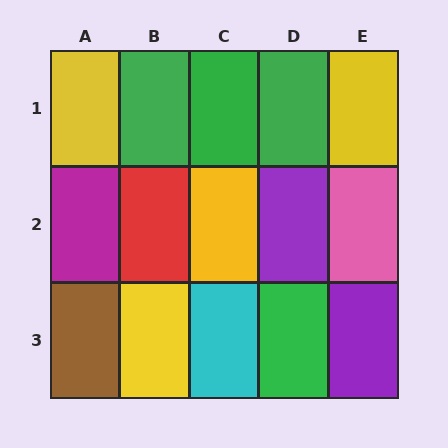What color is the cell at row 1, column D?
Green.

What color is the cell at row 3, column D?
Green.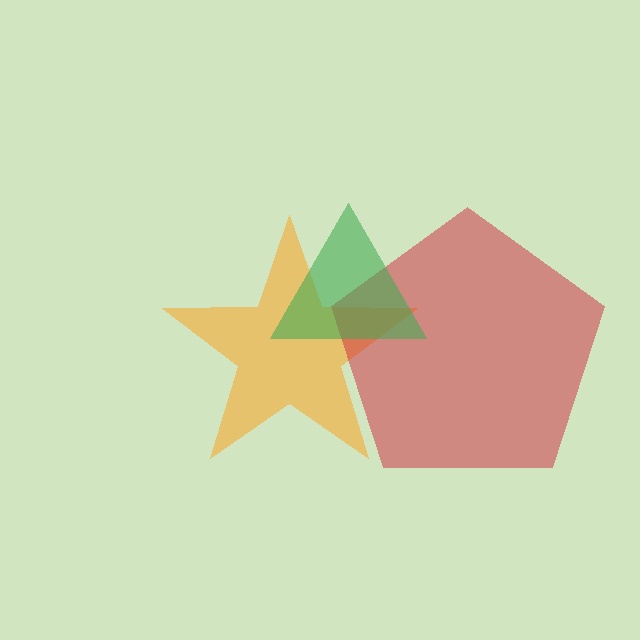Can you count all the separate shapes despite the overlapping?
Yes, there are 3 separate shapes.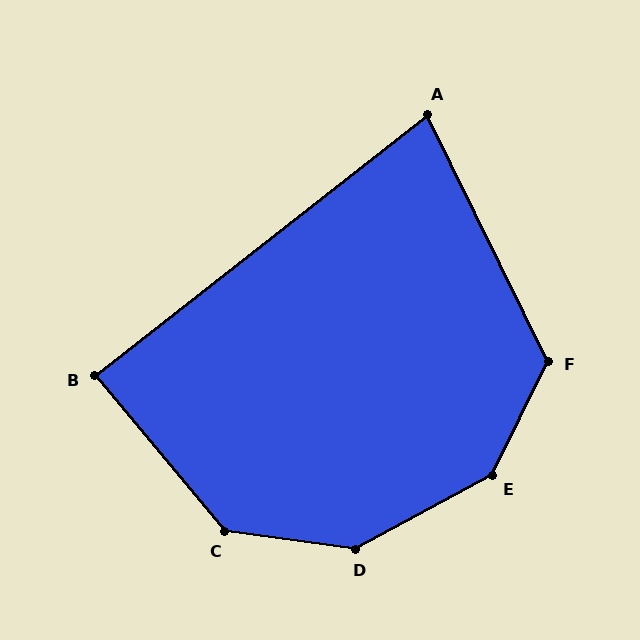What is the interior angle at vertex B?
Approximately 88 degrees (approximately right).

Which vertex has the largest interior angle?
E, at approximately 145 degrees.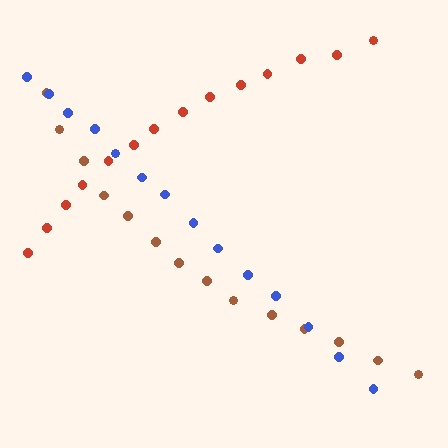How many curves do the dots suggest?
There are 3 distinct paths.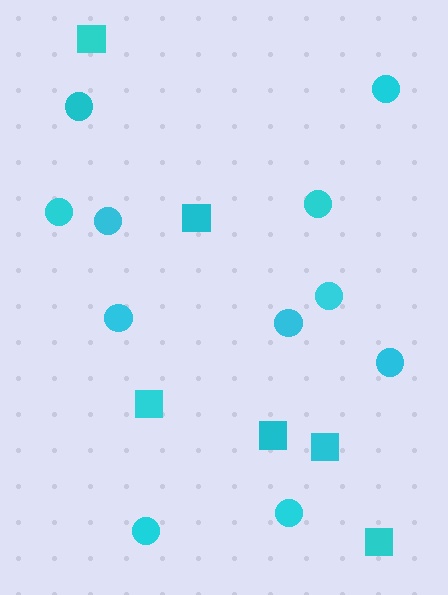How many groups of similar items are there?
There are 2 groups: one group of circles (11) and one group of squares (6).